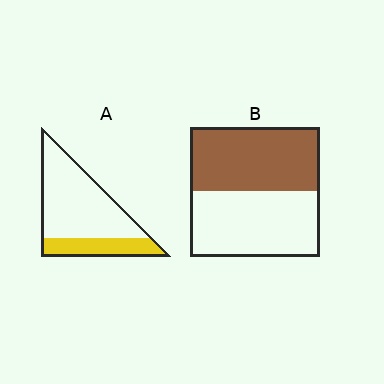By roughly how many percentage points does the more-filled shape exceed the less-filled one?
By roughly 20 percentage points (B over A).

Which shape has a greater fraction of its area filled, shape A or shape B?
Shape B.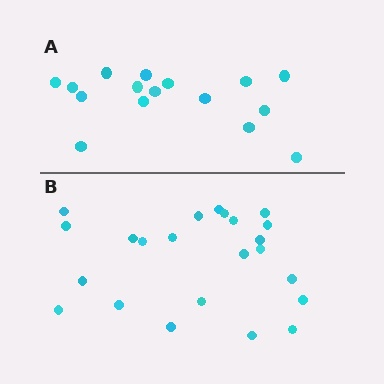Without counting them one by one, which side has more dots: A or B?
Region B (the bottom region) has more dots.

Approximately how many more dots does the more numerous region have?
Region B has roughly 8 or so more dots than region A.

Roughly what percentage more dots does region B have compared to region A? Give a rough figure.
About 45% more.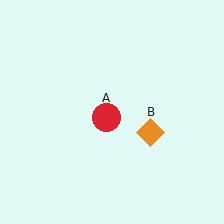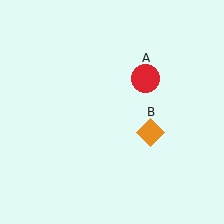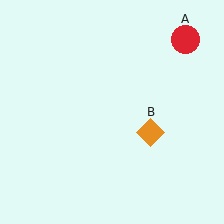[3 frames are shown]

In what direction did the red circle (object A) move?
The red circle (object A) moved up and to the right.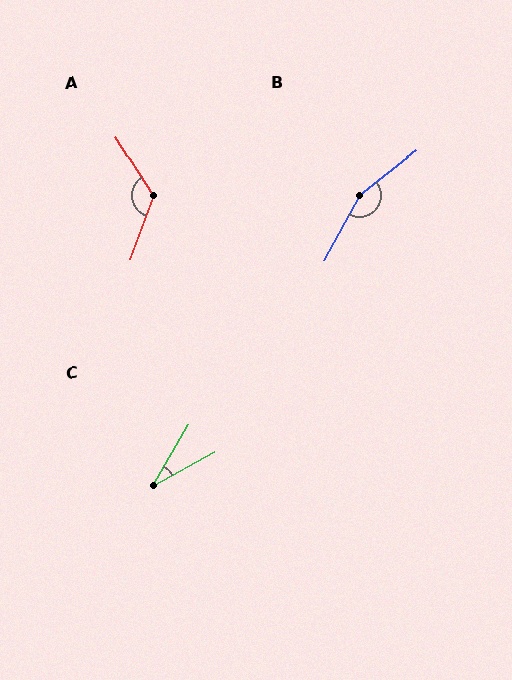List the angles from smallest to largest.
C (31°), A (127°), B (156°).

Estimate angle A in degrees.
Approximately 127 degrees.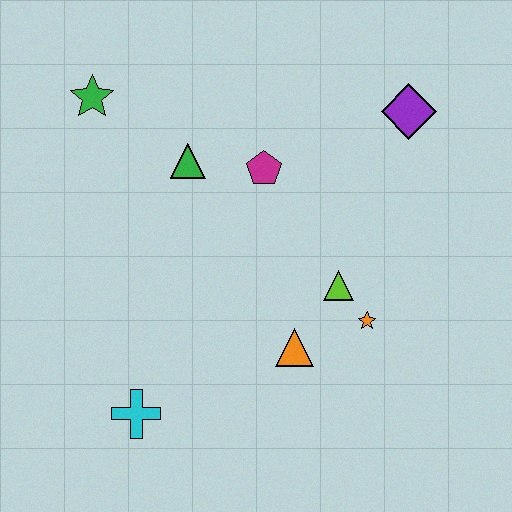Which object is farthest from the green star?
The orange star is farthest from the green star.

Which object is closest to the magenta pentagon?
The green triangle is closest to the magenta pentagon.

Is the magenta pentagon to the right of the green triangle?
Yes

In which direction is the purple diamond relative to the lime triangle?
The purple diamond is above the lime triangle.